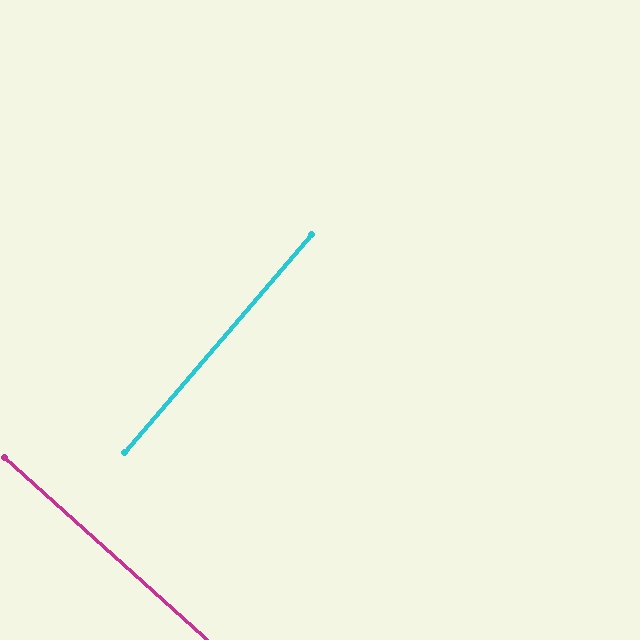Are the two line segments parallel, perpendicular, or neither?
Perpendicular — they meet at approximately 89°.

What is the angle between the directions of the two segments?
Approximately 89 degrees.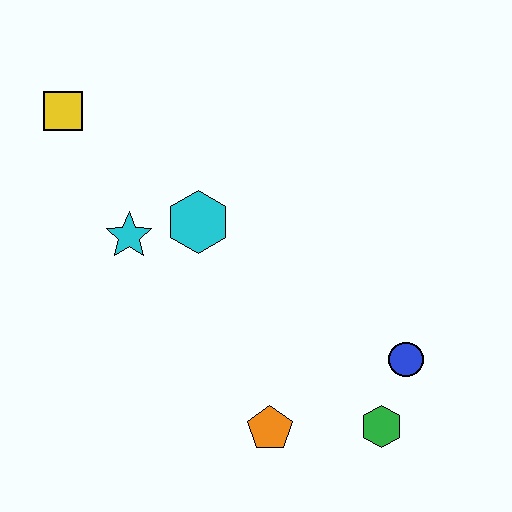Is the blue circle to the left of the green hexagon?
No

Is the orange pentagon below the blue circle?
Yes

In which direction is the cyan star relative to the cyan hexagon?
The cyan star is to the left of the cyan hexagon.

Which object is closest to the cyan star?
The cyan hexagon is closest to the cyan star.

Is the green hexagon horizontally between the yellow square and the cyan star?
No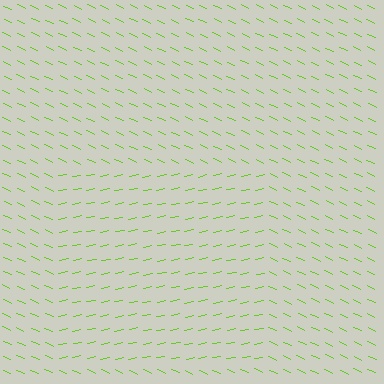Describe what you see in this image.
The image is filled with small lime line segments. A rectangle region in the image has lines oriented differently from the surrounding lines, creating a visible texture boundary.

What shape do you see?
I see a rectangle.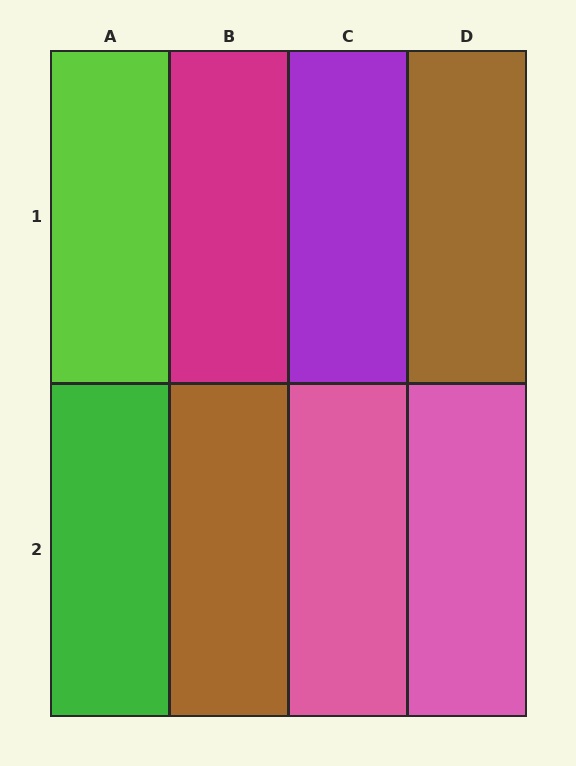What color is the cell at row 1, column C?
Purple.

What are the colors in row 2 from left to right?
Green, brown, pink, pink.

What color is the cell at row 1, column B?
Magenta.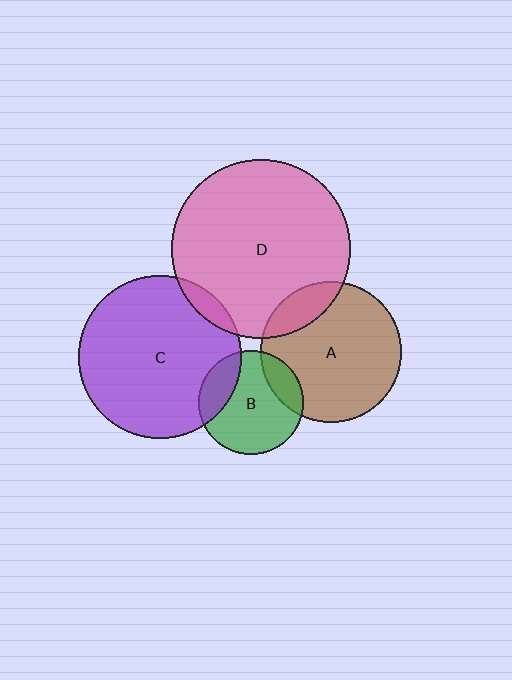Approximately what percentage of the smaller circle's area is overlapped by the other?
Approximately 15%.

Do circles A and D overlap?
Yes.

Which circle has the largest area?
Circle D (pink).